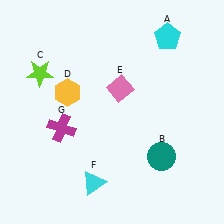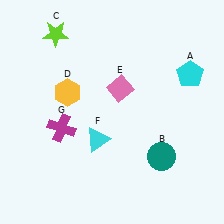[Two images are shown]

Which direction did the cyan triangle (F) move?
The cyan triangle (F) moved up.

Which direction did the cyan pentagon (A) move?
The cyan pentagon (A) moved down.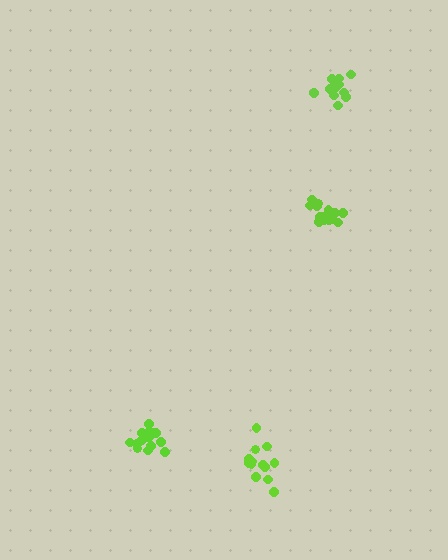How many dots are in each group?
Group 1: 15 dots, Group 2: 12 dots, Group 3: 15 dots, Group 4: 13 dots (55 total).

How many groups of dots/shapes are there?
There are 4 groups.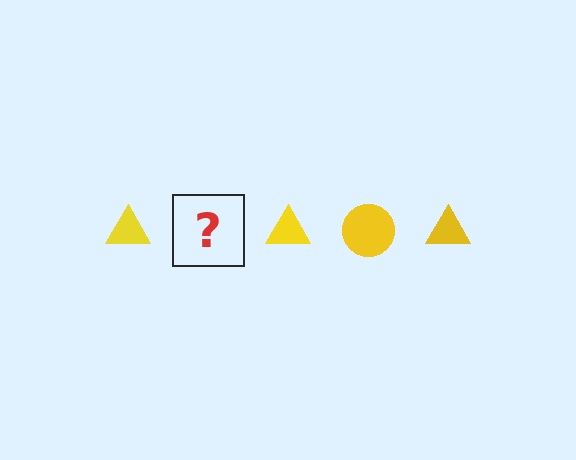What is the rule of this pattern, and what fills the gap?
The rule is that the pattern cycles through triangle, circle shapes in yellow. The gap should be filled with a yellow circle.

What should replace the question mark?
The question mark should be replaced with a yellow circle.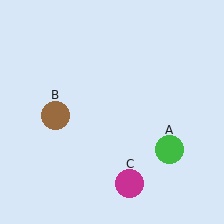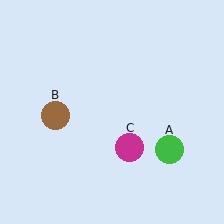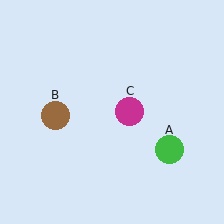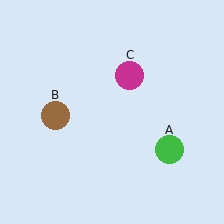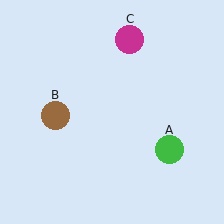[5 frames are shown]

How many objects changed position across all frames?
1 object changed position: magenta circle (object C).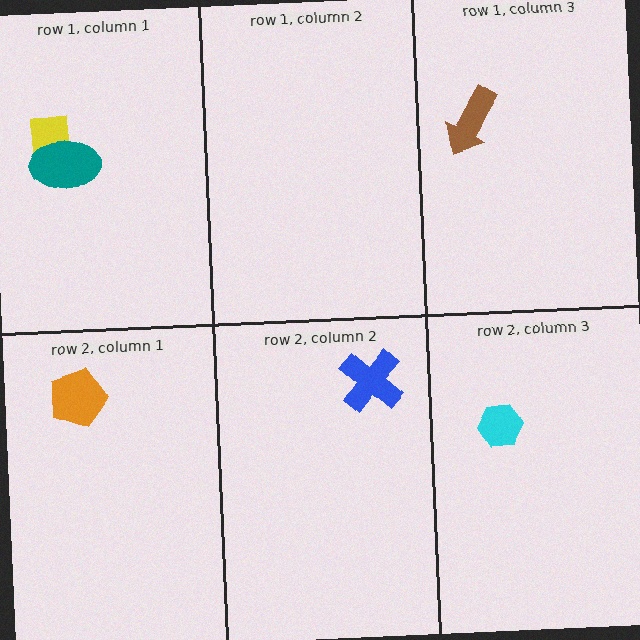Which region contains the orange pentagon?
The row 2, column 1 region.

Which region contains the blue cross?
The row 2, column 2 region.